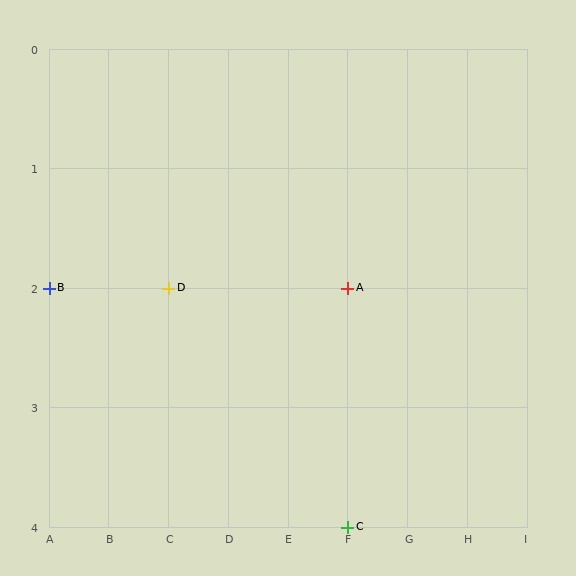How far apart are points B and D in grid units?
Points B and D are 2 columns apart.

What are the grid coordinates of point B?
Point B is at grid coordinates (A, 2).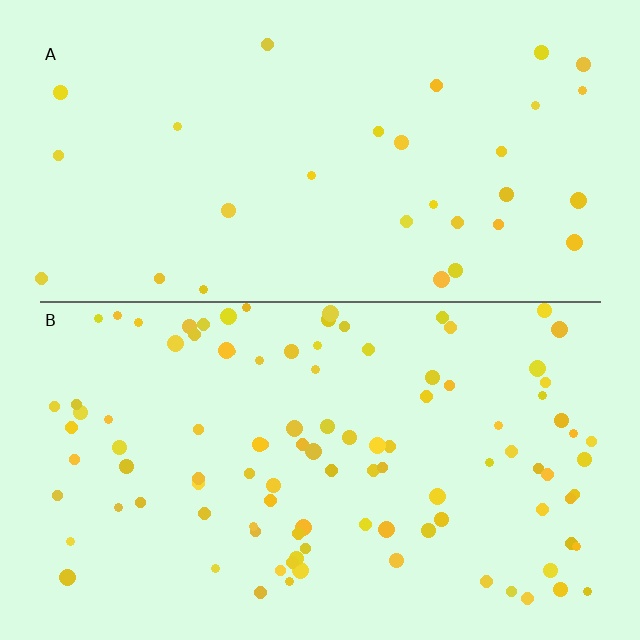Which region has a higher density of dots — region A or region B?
B (the bottom).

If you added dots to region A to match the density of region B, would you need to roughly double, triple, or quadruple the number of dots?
Approximately triple.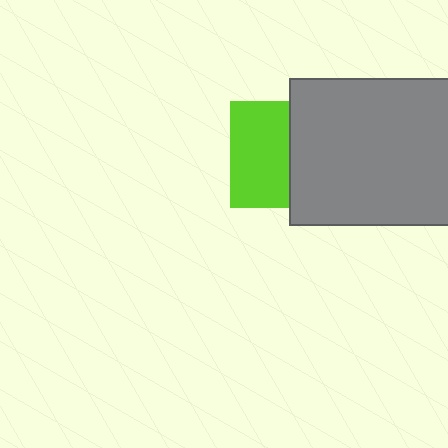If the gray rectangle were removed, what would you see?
You would see the complete lime square.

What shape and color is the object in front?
The object in front is a gray rectangle.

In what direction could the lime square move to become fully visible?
The lime square could move left. That would shift it out from behind the gray rectangle entirely.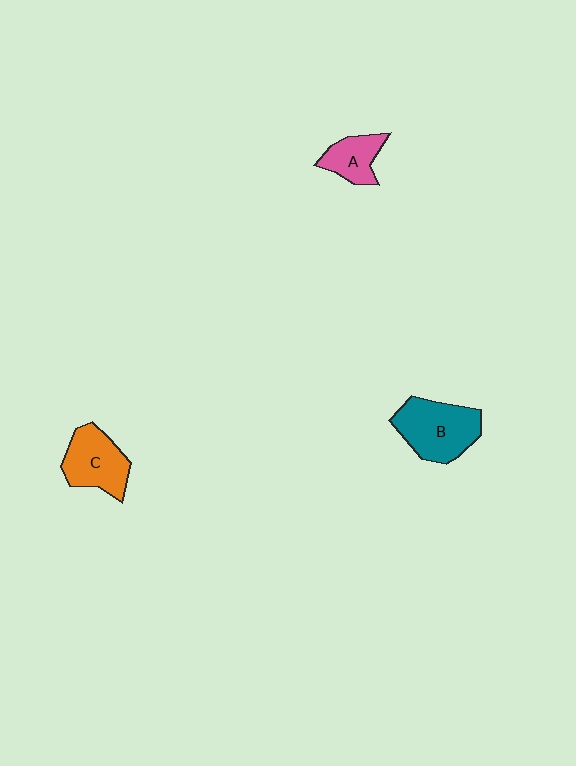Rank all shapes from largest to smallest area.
From largest to smallest: B (teal), C (orange), A (pink).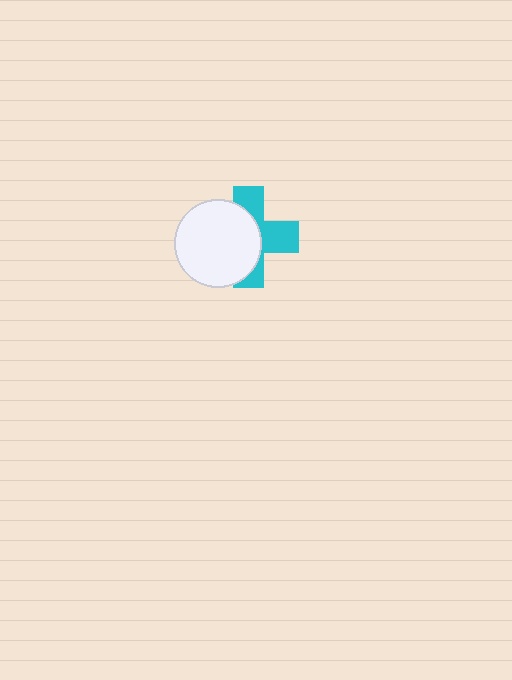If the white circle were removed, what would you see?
You would see the complete cyan cross.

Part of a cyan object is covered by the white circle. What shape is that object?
It is a cross.